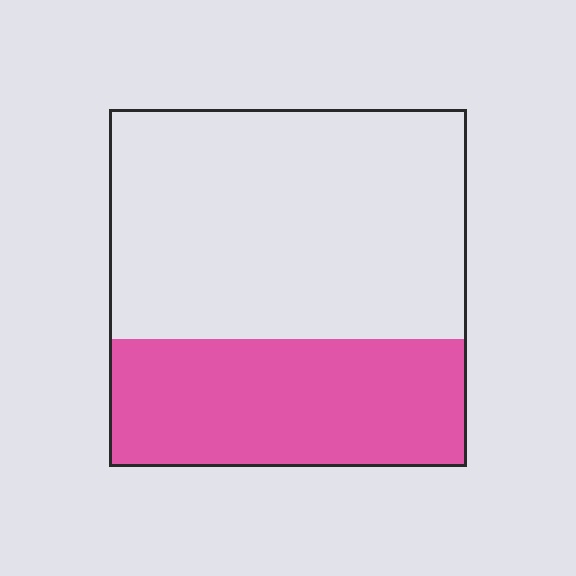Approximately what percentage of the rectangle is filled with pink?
Approximately 35%.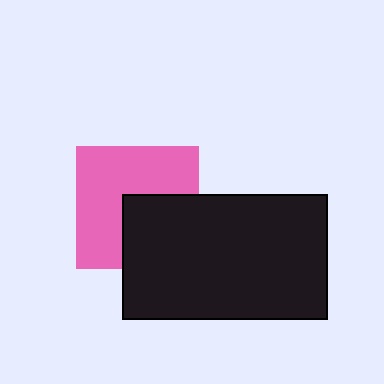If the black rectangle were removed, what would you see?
You would see the complete pink square.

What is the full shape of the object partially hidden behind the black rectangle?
The partially hidden object is a pink square.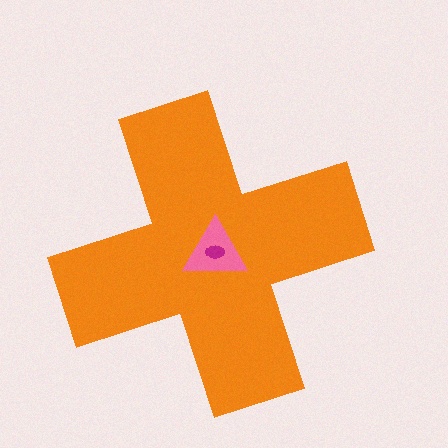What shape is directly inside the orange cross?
The pink triangle.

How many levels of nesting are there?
3.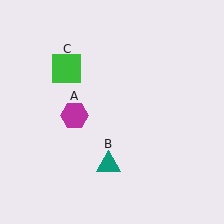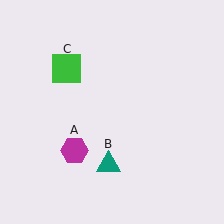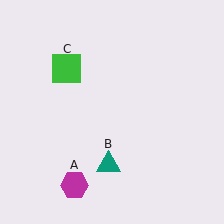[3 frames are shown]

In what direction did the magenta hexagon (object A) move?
The magenta hexagon (object A) moved down.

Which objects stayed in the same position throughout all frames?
Teal triangle (object B) and green square (object C) remained stationary.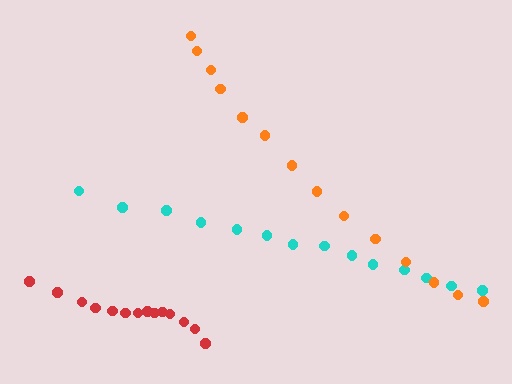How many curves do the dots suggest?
There are 3 distinct paths.